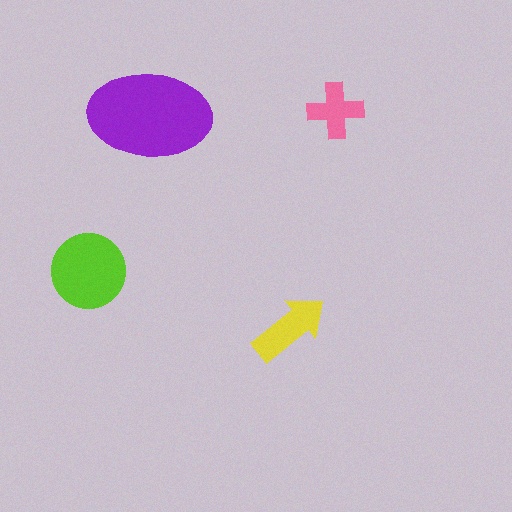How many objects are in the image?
There are 4 objects in the image.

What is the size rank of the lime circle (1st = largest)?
2nd.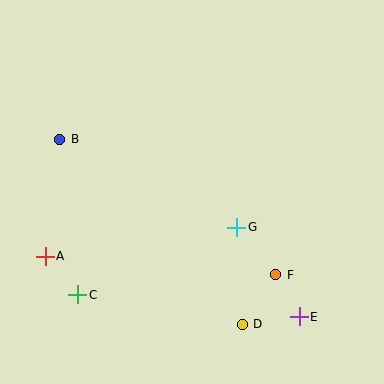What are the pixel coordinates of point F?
Point F is at (276, 275).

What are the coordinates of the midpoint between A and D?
The midpoint between A and D is at (144, 290).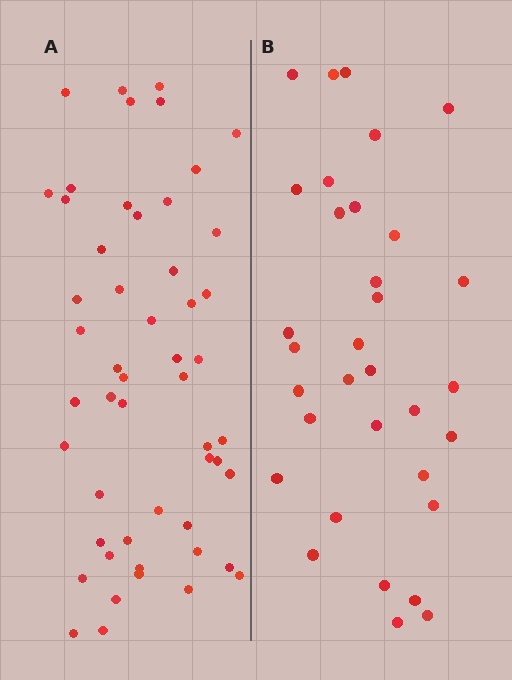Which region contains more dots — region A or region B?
Region A (the left region) has more dots.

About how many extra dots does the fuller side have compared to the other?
Region A has approximately 20 more dots than region B.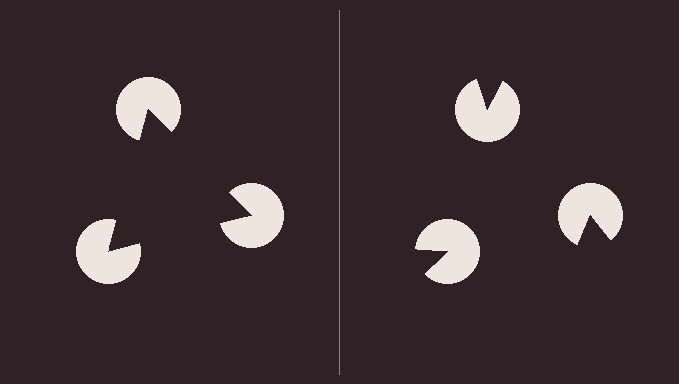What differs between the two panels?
The pac-man discs are positioned identically on both sides; only the wedge orientations differ. On the left they align to a triangle; on the right they are misaligned.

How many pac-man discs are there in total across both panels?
6 — 3 on each side.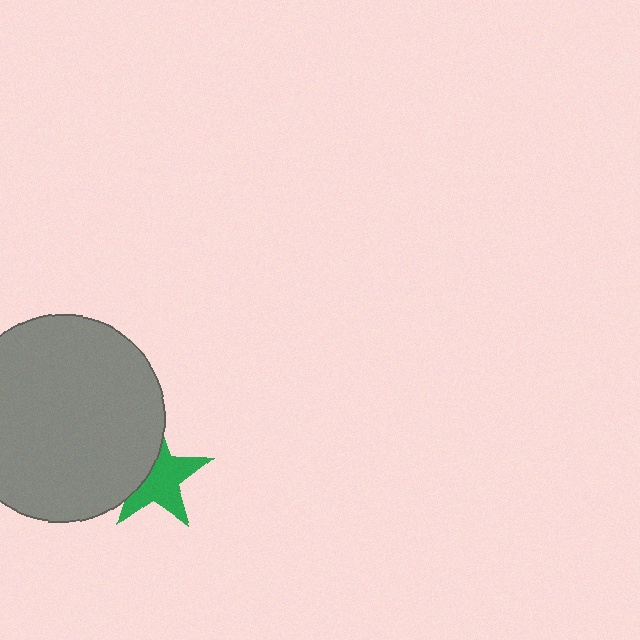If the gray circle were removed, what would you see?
You would see the complete green star.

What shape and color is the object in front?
The object in front is a gray circle.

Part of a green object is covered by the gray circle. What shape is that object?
It is a star.